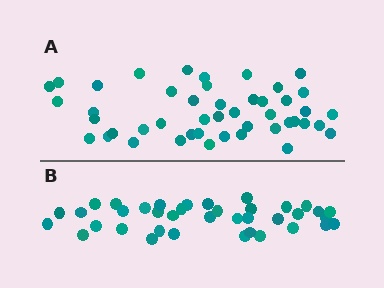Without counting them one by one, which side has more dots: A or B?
Region A (the top region) has more dots.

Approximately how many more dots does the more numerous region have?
Region A has roughly 8 or so more dots than region B.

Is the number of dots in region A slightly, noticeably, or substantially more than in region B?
Region A has only slightly more — the two regions are fairly close. The ratio is roughly 1.2 to 1.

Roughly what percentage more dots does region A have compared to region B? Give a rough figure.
About 20% more.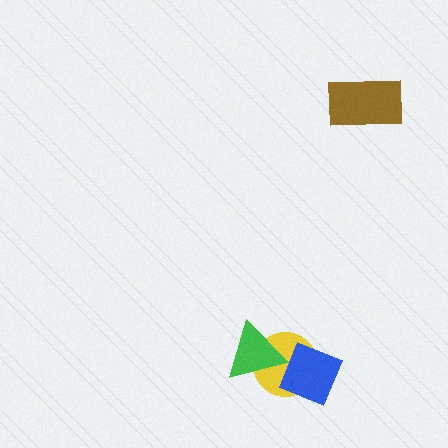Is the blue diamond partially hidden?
No, no other shape covers it.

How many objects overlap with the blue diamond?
2 objects overlap with the blue diamond.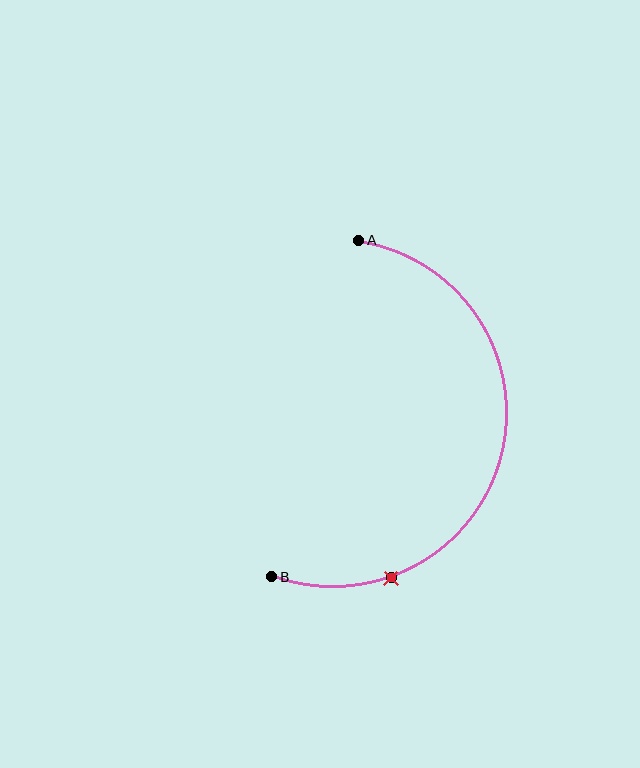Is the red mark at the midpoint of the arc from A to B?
No. The red mark lies on the arc but is closer to endpoint B. The arc midpoint would be at the point on the curve equidistant along the arc from both A and B.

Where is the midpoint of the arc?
The arc midpoint is the point on the curve farthest from the straight line joining A and B. It sits to the right of that line.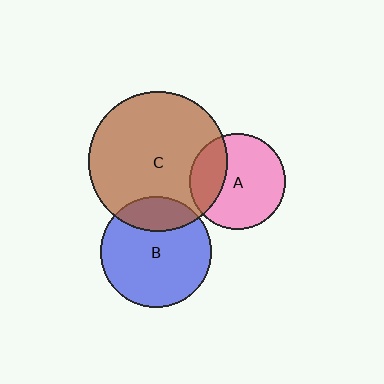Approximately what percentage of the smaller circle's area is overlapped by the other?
Approximately 20%.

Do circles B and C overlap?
Yes.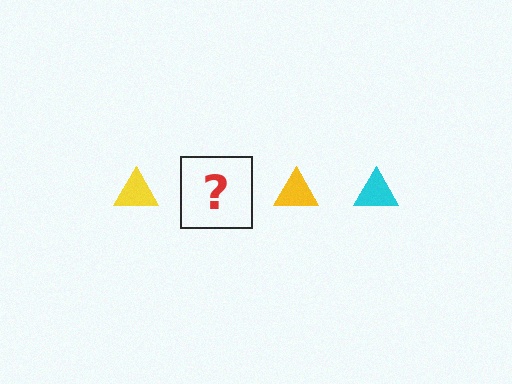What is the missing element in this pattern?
The missing element is a cyan triangle.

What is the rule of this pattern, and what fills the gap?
The rule is that the pattern cycles through yellow, cyan triangles. The gap should be filled with a cyan triangle.